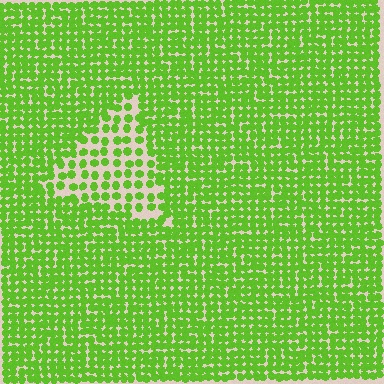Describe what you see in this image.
The image contains small lime elements arranged at two different densities. A triangle-shaped region is visible where the elements are less densely packed than the surrounding area.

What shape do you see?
I see a triangle.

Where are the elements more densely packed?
The elements are more densely packed outside the triangle boundary.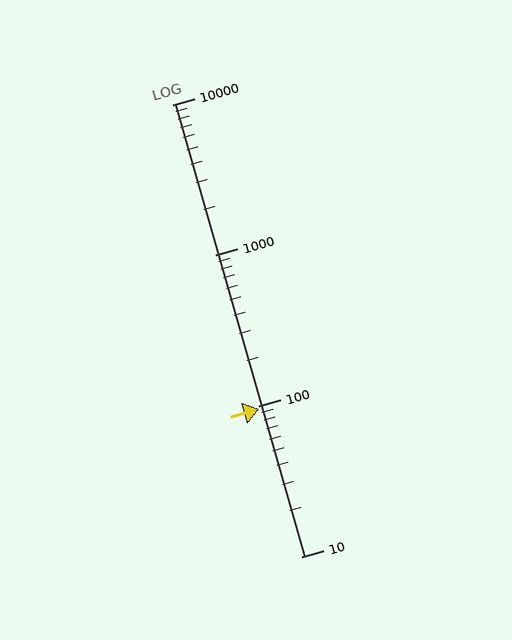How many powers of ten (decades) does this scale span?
The scale spans 3 decades, from 10 to 10000.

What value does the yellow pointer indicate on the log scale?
The pointer indicates approximately 96.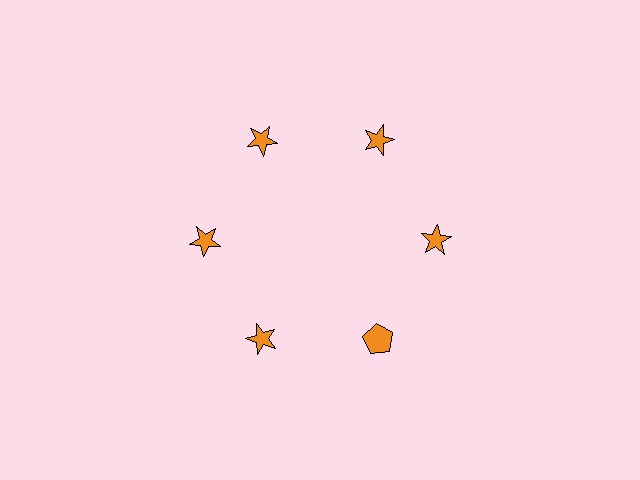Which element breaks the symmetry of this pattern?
The orange pentagon at roughly the 5 o'clock position breaks the symmetry. All other shapes are orange stars.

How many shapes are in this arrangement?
There are 6 shapes arranged in a ring pattern.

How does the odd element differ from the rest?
It has a different shape: pentagon instead of star.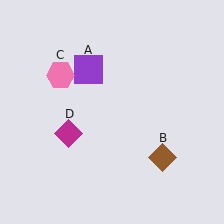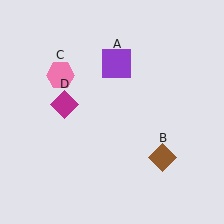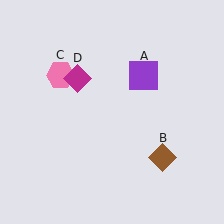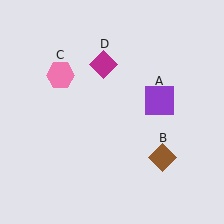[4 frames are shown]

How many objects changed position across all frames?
2 objects changed position: purple square (object A), magenta diamond (object D).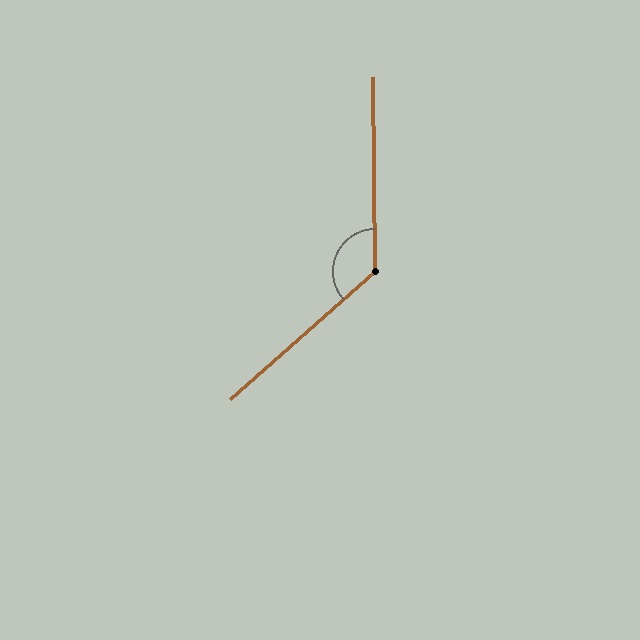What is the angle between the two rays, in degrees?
Approximately 131 degrees.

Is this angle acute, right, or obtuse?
It is obtuse.